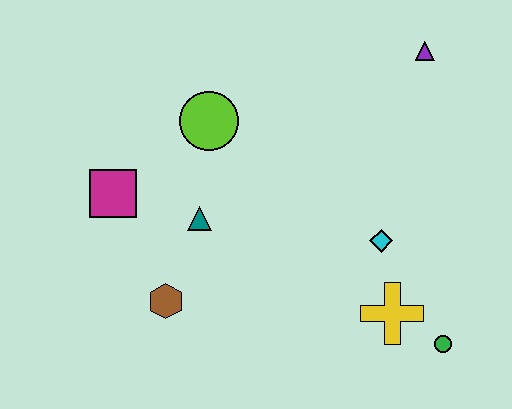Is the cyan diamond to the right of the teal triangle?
Yes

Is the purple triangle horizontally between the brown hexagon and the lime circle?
No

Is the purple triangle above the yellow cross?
Yes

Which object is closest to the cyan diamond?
The yellow cross is closest to the cyan diamond.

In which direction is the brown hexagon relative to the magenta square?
The brown hexagon is below the magenta square.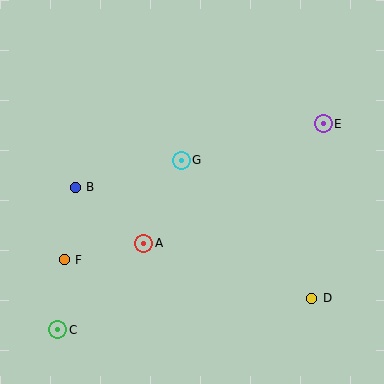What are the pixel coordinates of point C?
Point C is at (58, 330).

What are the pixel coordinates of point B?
Point B is at (75, 187).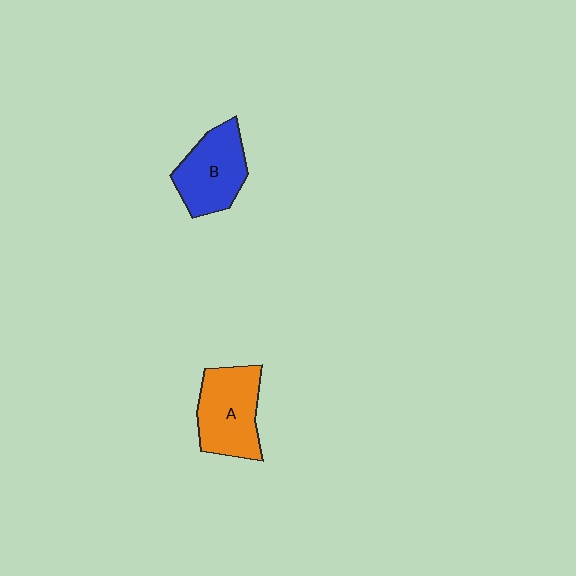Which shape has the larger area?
Shape A (orange).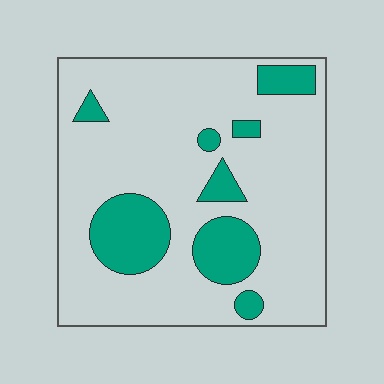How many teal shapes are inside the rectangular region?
8.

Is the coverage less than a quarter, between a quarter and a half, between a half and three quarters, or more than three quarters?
Less than a quarter.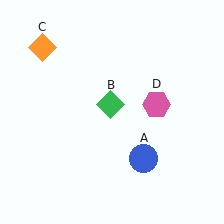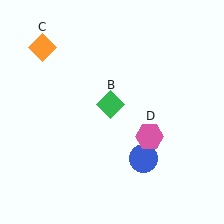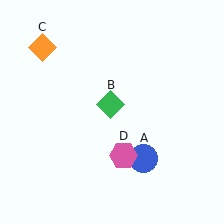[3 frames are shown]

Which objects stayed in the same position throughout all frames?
Blue circle (object A) and green diamond (object B) and orange diamond (object C) remained stationary.